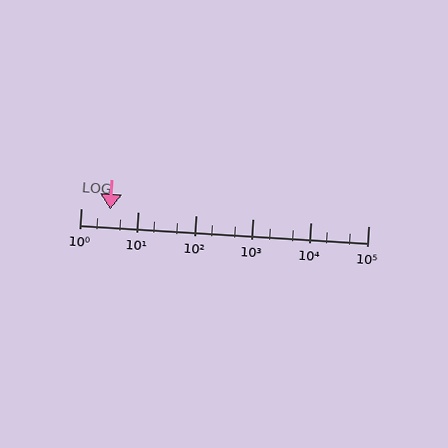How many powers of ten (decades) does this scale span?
The scale spans 5 decades, from 1 to 100000.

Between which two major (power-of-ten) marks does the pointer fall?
The pointer is between 1 and 10.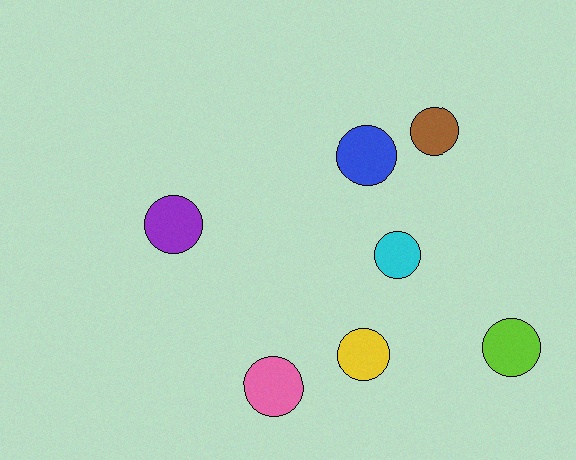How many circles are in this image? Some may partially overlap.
There are 7 circles.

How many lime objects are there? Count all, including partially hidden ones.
There is 1 lime object.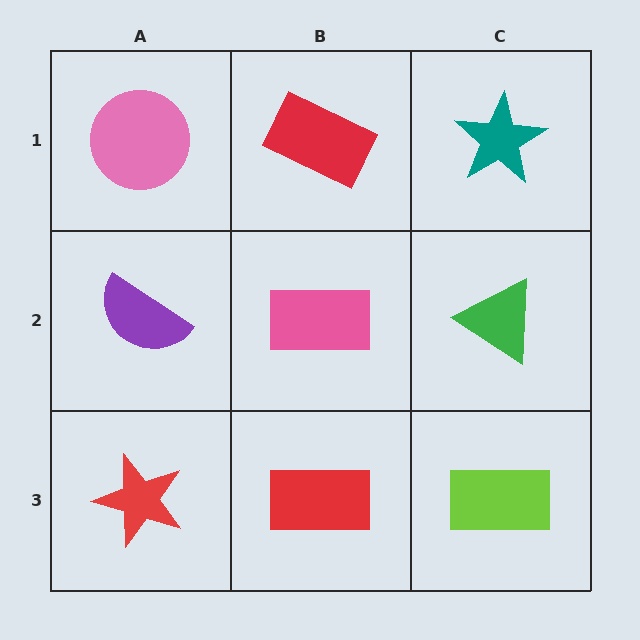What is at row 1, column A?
A pink circle.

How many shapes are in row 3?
3 shapes.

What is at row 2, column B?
A pink rectangle.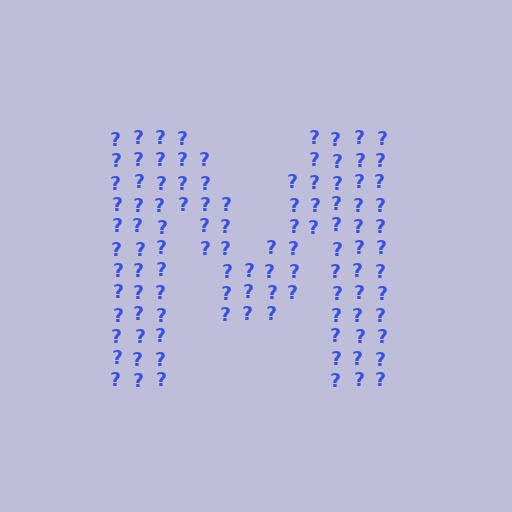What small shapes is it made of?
It is made of small question marks.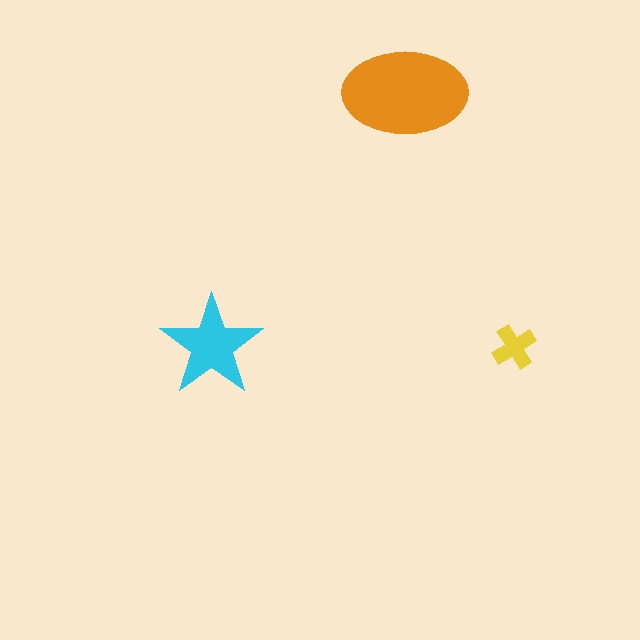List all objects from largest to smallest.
The orange ellipse, the cyan star, the yellow cross.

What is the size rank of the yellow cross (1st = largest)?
3rd.